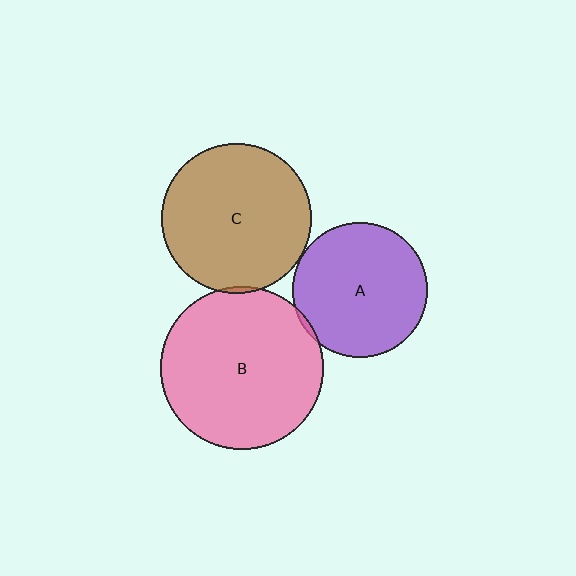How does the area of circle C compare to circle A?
Approximately 1.2 times.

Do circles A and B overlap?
Yes.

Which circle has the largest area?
Circle B (pink).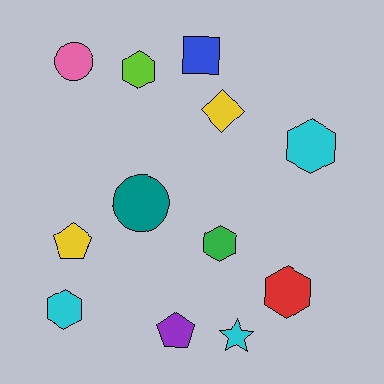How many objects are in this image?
There are 12 objects.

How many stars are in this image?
There is 1 star.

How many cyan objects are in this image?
There are 3 cyan objects.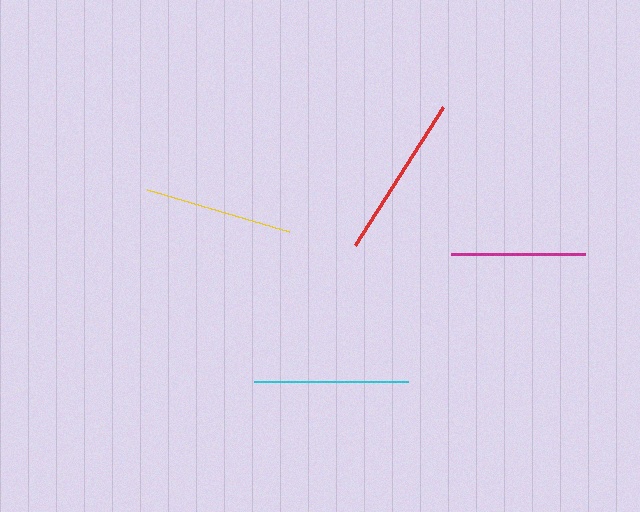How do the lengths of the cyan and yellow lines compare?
The cyan and yellow lines are approximately the same length.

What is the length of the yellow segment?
The yellow segment is approximately 148 pixels long.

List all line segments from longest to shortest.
From longest to shortest: red, cyan, yellow, magenta.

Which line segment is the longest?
The red line is the longest at approximately 164 pixels.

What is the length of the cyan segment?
The cyan segment is approximately 154 pixels long.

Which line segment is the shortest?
The magenta line is the shortest at approximately 133 pixels.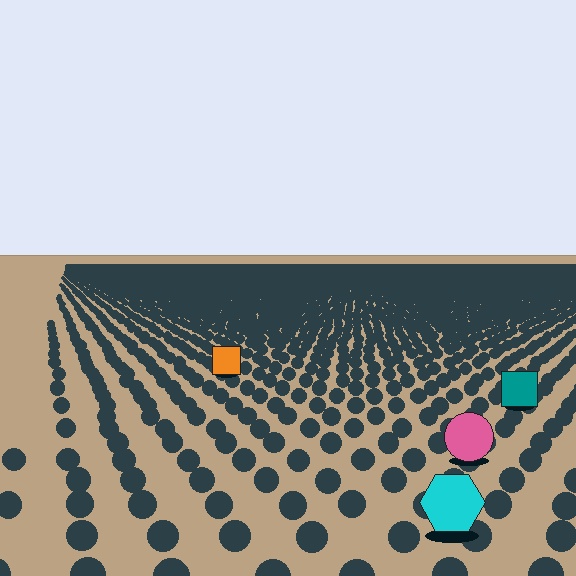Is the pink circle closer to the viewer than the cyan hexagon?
No. The cyan hexagon is closer — you can tell from the texture gradient: the ground texture is coarser near it.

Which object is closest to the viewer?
The cyan hexagon is closest. The texture marks near it are larger and more spread out.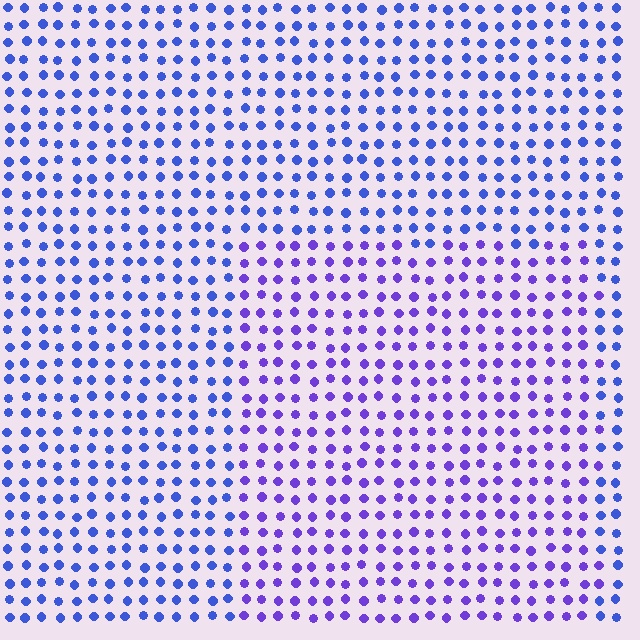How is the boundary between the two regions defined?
The boundary is defined purely by a slight shift in hue (about 31 degrees). Spacing, size, and orientation are identical on both sides.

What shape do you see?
I see a rectangle.